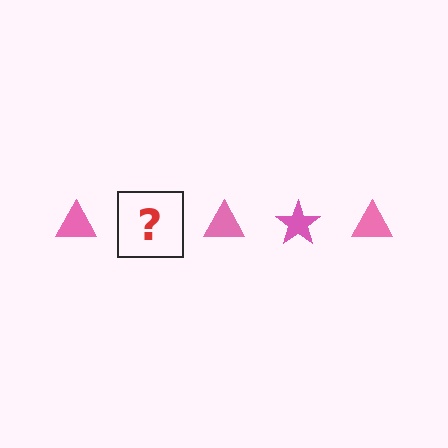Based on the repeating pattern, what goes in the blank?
The blank should be a pink star.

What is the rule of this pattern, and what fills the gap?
The rule is that the pattern cycles through triangle, star shapes in pink. The gap should be filled with a pink star.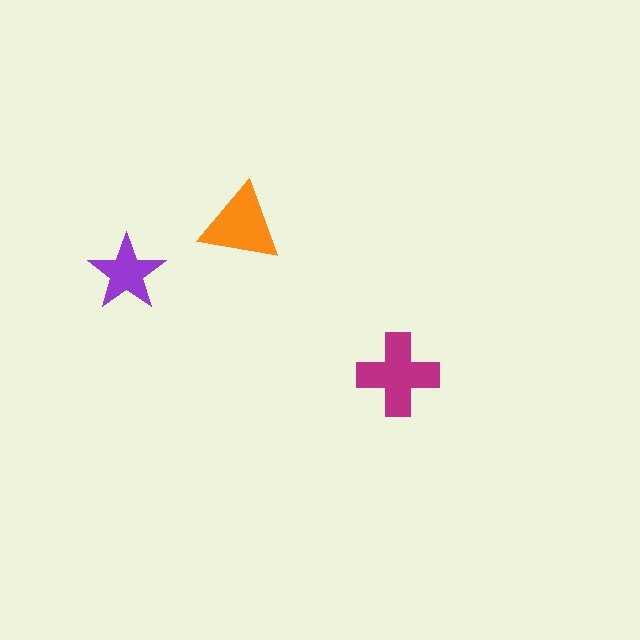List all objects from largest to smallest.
The magenta cross, the orange triangle, the purple star.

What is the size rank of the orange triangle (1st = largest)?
2nd.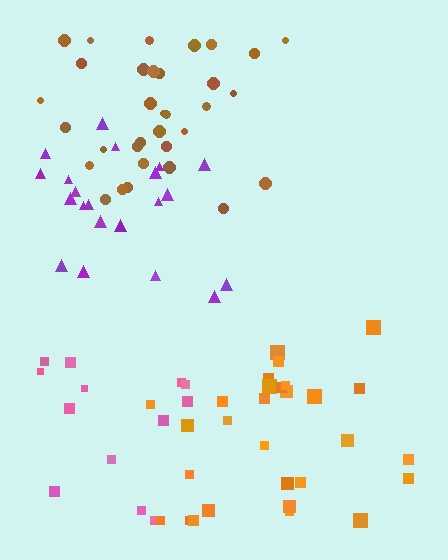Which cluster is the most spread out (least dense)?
Pink.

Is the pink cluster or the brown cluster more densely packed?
Brown.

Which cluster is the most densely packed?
Purple.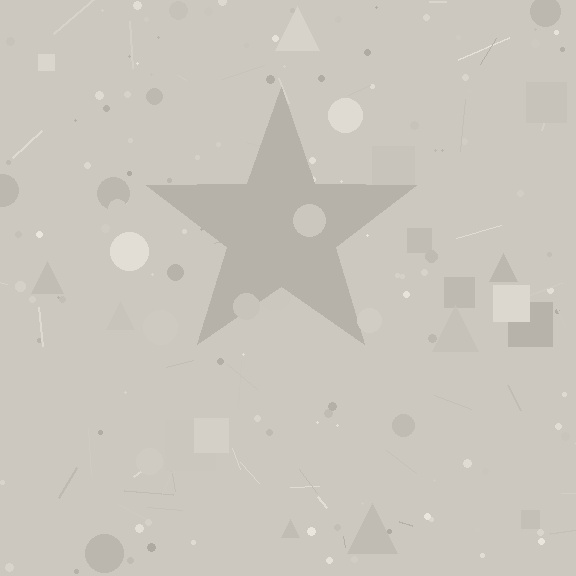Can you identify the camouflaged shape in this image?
The camouflaged shape is a star.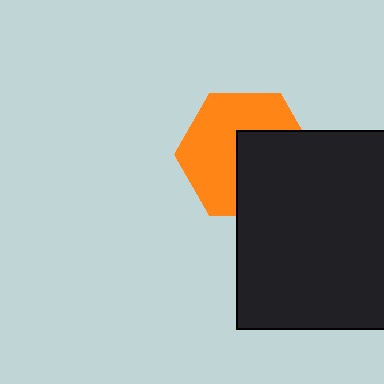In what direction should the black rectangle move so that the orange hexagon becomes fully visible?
The black rectangle should move toward the lower-right. That is the shortest direction to clear the overlap and leave the orange hexagon fully visible.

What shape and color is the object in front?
The object in front is a black rectangle.